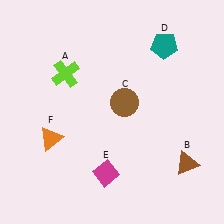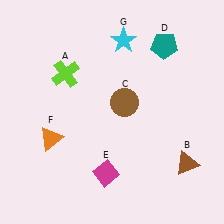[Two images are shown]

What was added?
A cyan star (G) was added in Image 2.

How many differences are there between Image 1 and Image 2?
There is 1 difference between the two images.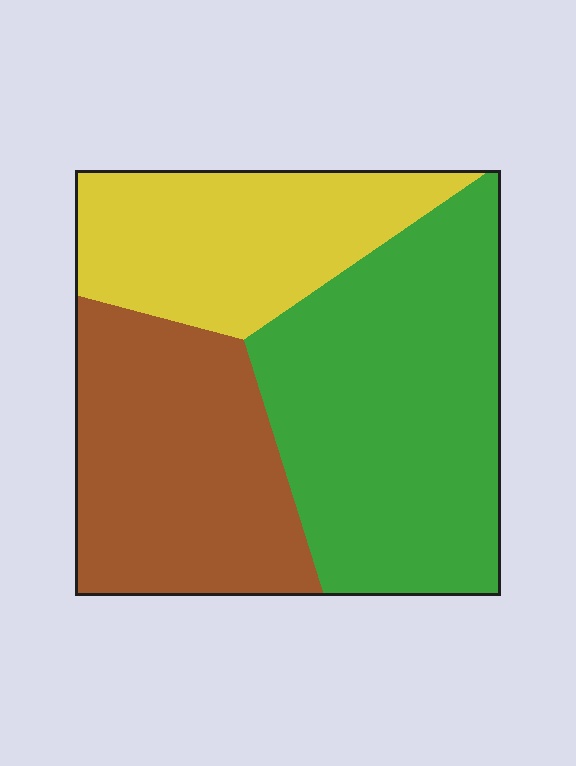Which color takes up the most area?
Green, at roughly 45%.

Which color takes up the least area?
Yellow, at roughly 25%.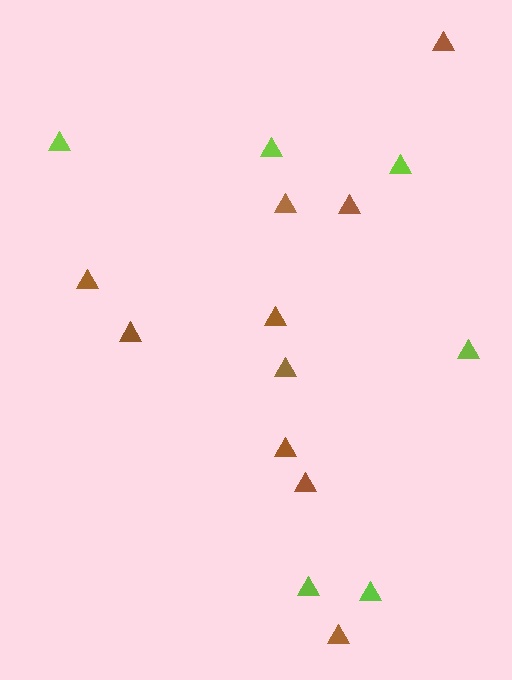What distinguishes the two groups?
There are 2 groups: one group of lime triangles (6) and one group of brown triangles (10).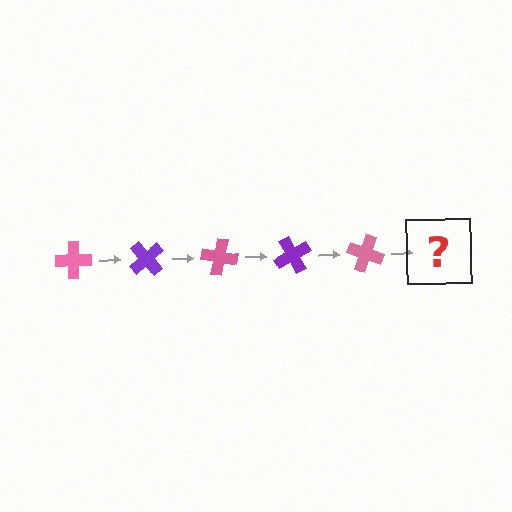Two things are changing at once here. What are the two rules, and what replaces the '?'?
The two rules are that it rotates 50 degrees each step and the color cycles through pink and purple. The '?' should be a purple cross, rotated 250 degrees from the start.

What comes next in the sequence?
The next element should be a purple cross, rotated 250 degrees from the start.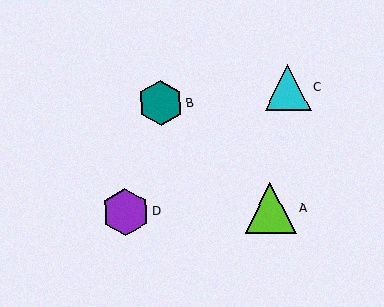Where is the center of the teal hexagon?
The center of the teal hexagon is at (161, 103).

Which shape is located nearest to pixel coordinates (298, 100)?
The cyan triangle (labeled C) at (288, 88) is nearest to that location.